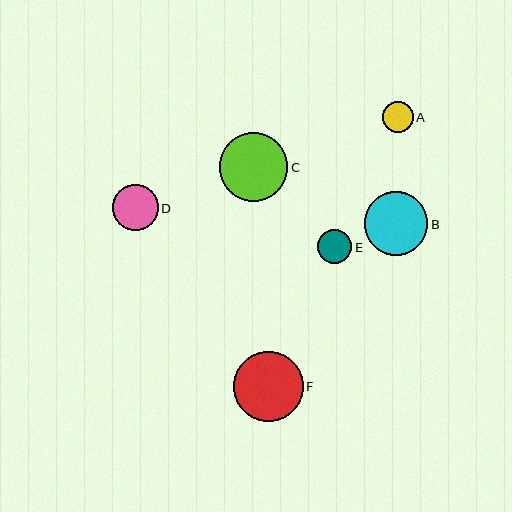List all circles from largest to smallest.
From largest to smallest: F, C, B, D, E, A.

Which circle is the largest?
Circle F is the largest with a size of approximately 70 pixels.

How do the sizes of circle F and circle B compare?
Circle F and circle B are approximately the same size.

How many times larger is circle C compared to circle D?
Circle C is approximately 1.5 times the size of circle D.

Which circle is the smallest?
Circle A is the smallest with a size of approximately 31 pixels.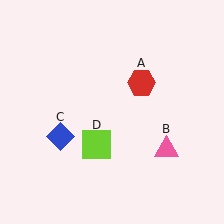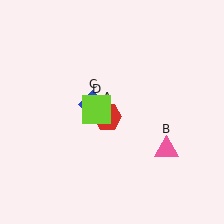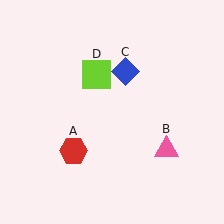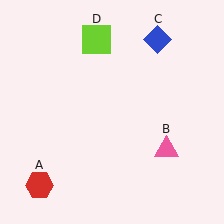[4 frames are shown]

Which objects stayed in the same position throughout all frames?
Pink triangle (object B) remained stationary.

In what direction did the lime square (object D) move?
The lime square (object D) moved up.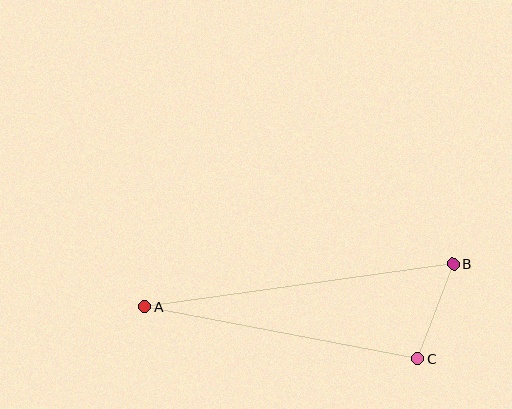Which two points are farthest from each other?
Points A and B are farthest from each other.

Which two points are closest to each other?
Points B and C are closest to each other.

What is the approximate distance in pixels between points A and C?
The distance between A and C is approximately 278 pixels.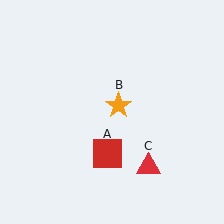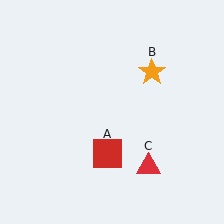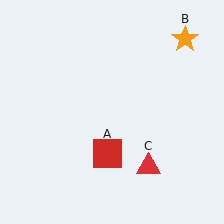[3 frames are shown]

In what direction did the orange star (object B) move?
The orange star (object B) moved up and to the right.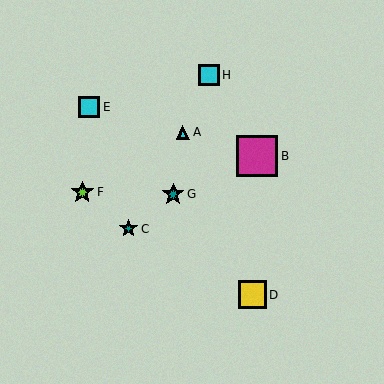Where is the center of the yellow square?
The center of the yellow square is at (253, 295).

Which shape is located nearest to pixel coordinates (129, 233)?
The teal star (labeled C) at (129, 229) is nearest to that location.